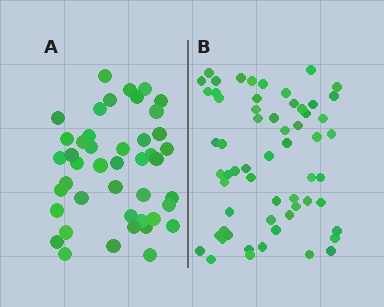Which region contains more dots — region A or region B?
Region B (the right region) has more dots.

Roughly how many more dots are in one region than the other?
Region B has approximately 15 more dots than region A.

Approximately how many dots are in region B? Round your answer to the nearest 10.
About 60 dots.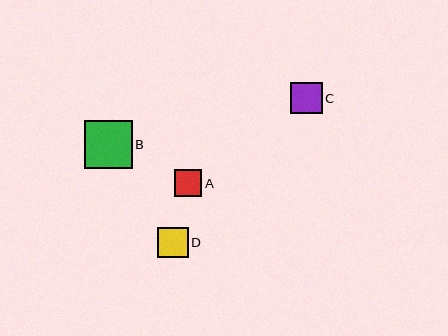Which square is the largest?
Square B is the largest with a size of approximately 47 pixels.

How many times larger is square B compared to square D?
Square B is approximately 1.6 times the size of square D.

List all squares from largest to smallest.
From largest to smallest: B, C, D, A.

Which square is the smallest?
Square A is the smallest with a size of approximately 27 pixels.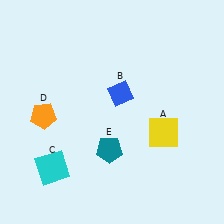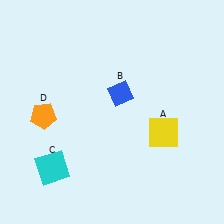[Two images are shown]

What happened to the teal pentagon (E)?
The teal pentagon (E) was removed in Image 2. It was in the bottom-left area of Image 1.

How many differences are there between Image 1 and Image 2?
There is 1 difference between the two images.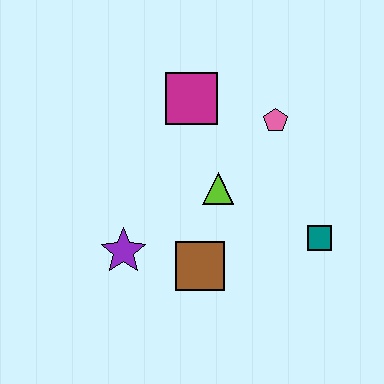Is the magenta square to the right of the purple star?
Yes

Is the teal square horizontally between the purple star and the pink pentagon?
No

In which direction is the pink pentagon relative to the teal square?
The pink pentagon is above the teal square.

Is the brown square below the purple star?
Yes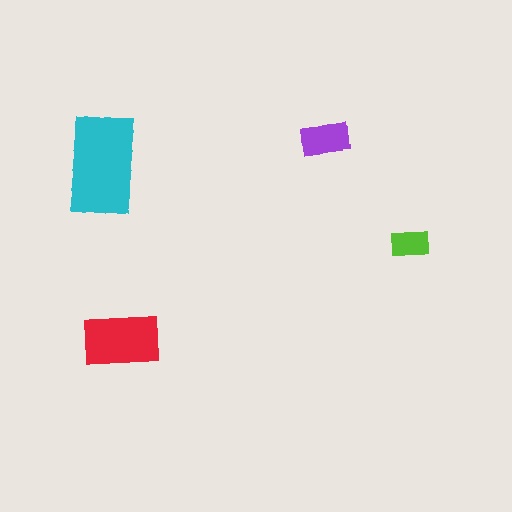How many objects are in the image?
There are 4 objects in the image.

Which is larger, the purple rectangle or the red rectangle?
The red one.